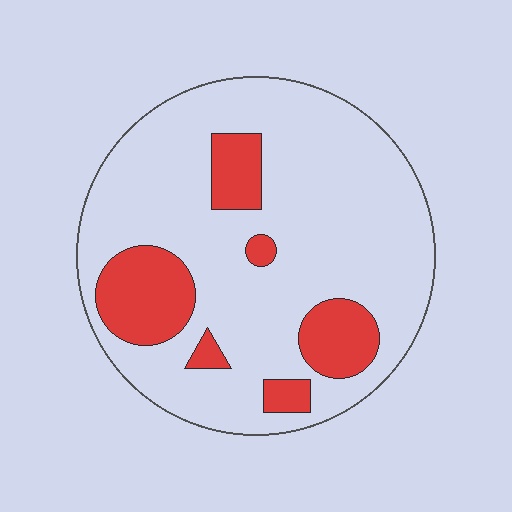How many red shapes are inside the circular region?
6.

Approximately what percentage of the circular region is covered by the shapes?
Approximately 20%.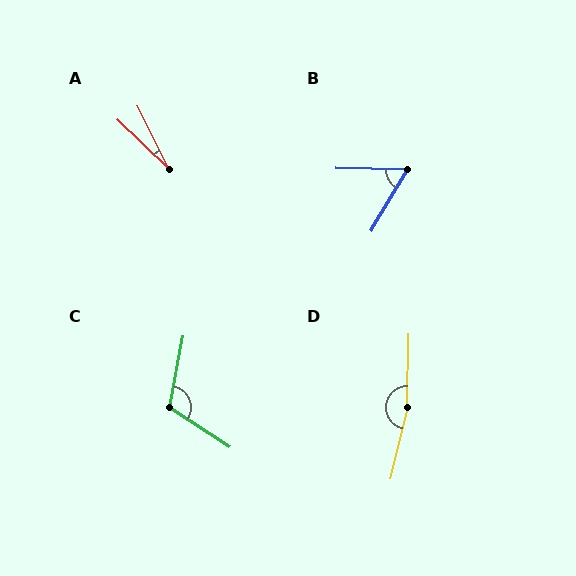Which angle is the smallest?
A, at approximately 20 degrees.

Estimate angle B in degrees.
Approximately 60 degrees.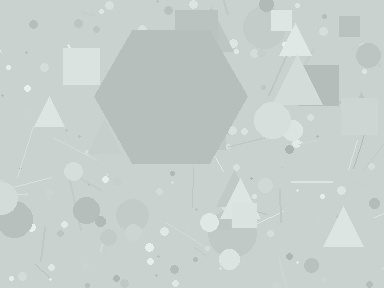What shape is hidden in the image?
A hexagon is hidden in the image.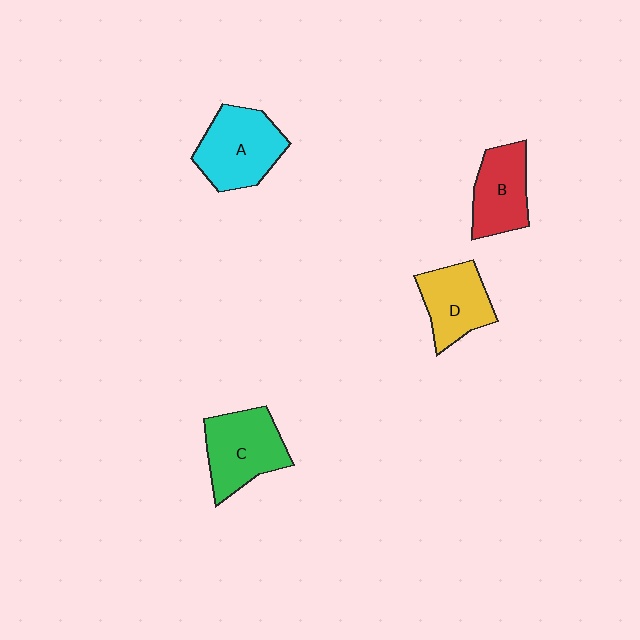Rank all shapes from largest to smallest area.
From largest to smallest: A (cyan), C (green), D (yellow), B (red).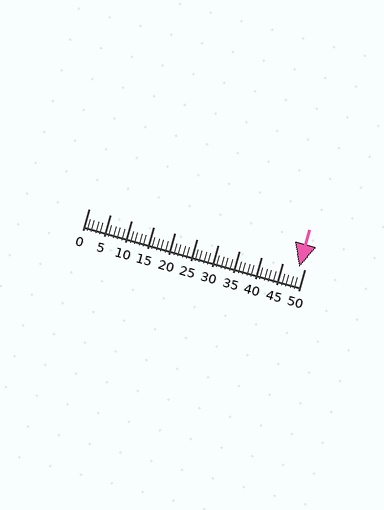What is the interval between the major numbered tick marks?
The major tick marks are spaced 5 units apart.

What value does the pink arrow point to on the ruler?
The pink arrow points to approximately 49.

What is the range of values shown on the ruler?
The ruler shows values from 0 to 50.